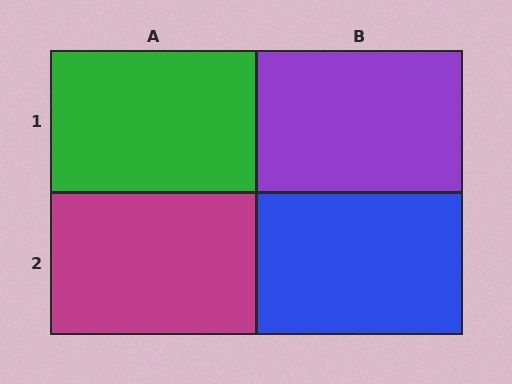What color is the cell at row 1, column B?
Purple.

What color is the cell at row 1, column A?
Green.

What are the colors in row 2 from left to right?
Magenta, blue.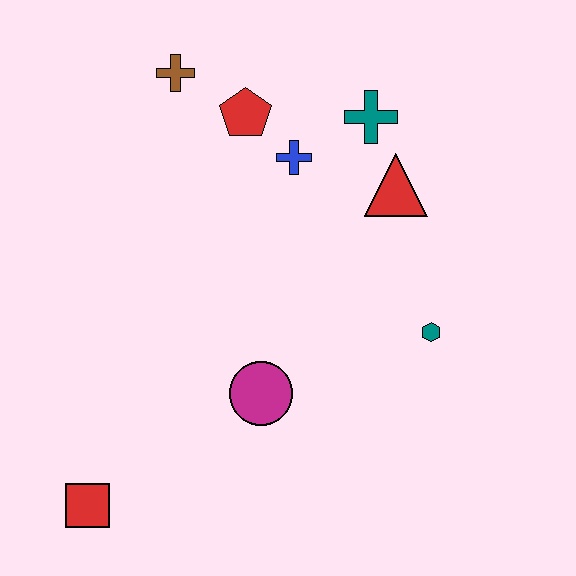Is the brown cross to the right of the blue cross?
No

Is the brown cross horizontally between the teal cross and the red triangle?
No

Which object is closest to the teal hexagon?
The red triangle is closest to the teal hexagon.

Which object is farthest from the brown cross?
The red square is farthest from the brown cross.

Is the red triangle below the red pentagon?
Yes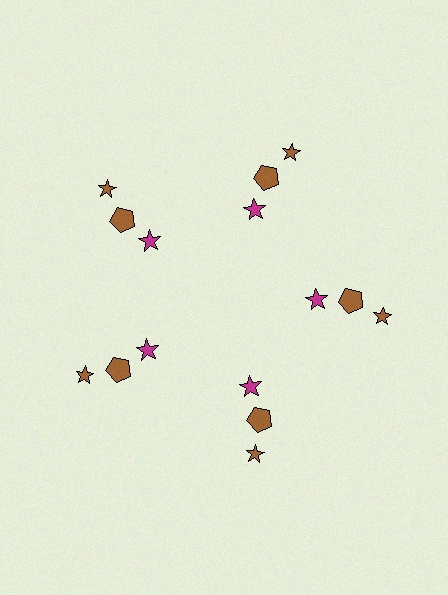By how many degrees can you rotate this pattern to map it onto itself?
The pattern maps onto itself every 72 degrees of rotation.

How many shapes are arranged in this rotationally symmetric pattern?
There are 15 shapes, arranged in 5 groups of 3.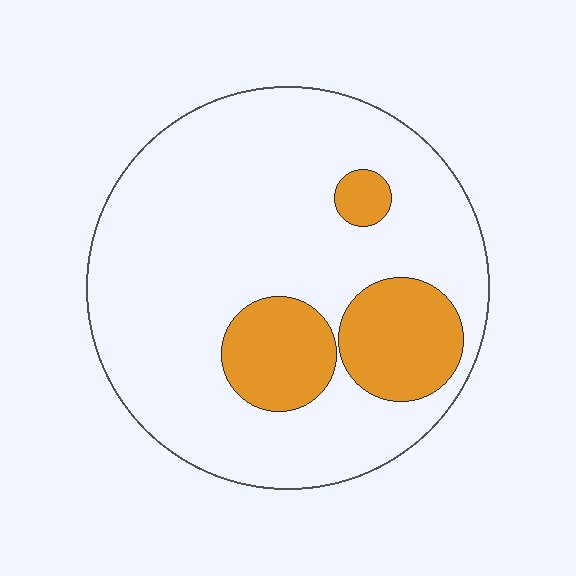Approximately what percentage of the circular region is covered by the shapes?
Approximately 20%.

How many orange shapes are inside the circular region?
3.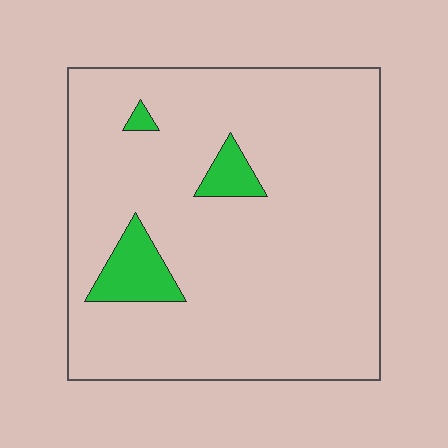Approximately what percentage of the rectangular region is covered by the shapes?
Approximately 10%.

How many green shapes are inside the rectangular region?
3.